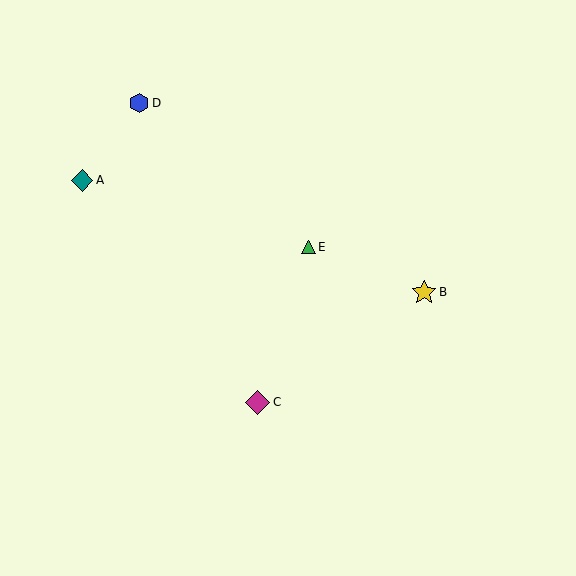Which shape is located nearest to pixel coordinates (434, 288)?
The yellow star (labeled B) at (424, 292) is nearest to that location.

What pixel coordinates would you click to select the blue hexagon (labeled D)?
Click at (139, 103) to select the blue hexagon D.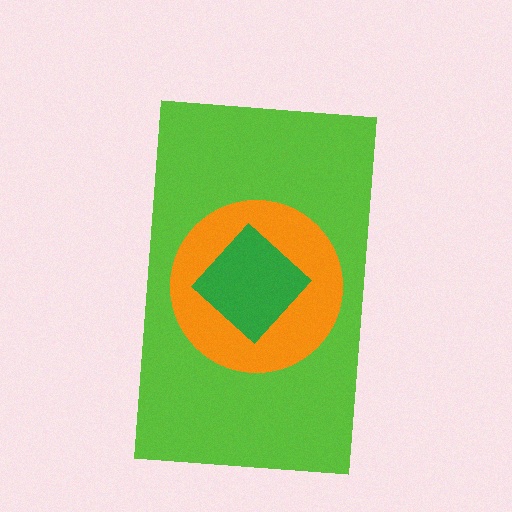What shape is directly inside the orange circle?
The green diamond.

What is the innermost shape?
The green diamond.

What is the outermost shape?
The lime rectangle.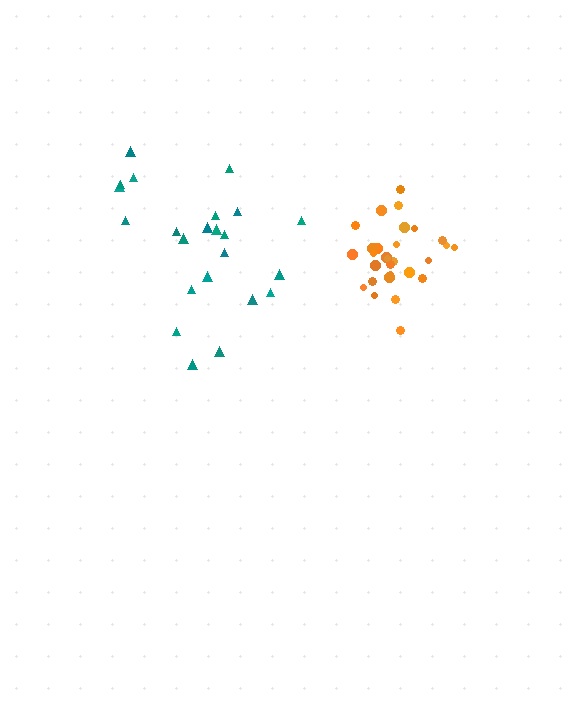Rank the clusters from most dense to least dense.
orange, teal.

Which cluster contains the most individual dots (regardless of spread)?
Orange (29).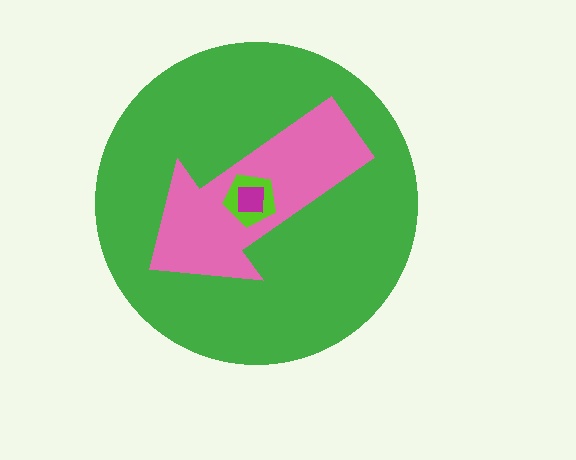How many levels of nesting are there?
4.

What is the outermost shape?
The green circle.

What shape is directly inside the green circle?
The pink arrow.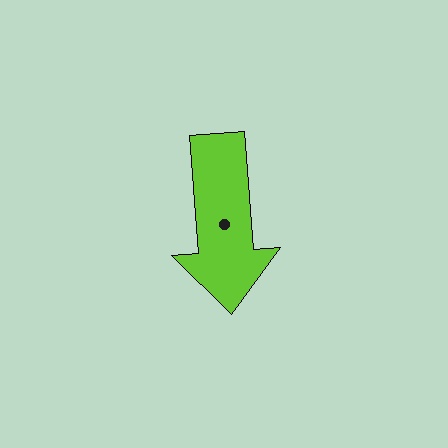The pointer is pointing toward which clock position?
Roughly 6 o'clock.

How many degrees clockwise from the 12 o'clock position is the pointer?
Approximately 176 degrees.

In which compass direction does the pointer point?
South.